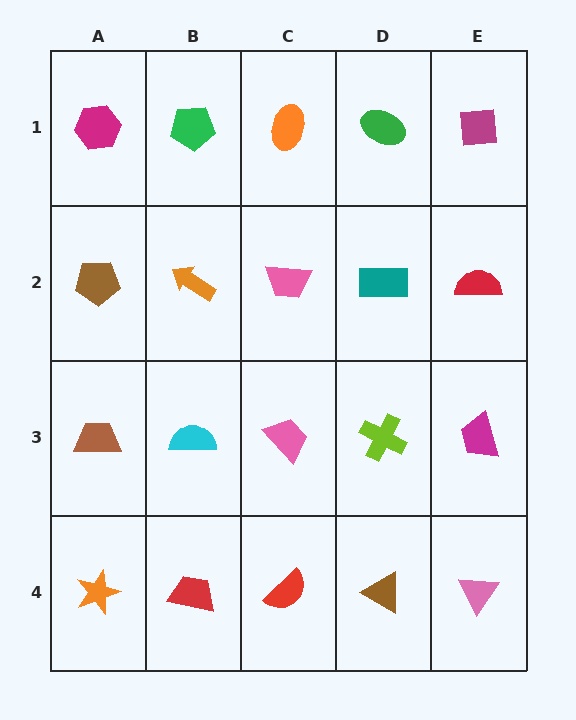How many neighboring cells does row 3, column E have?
3.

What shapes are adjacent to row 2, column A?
A magenta hexagon (row 1, column A), a brown trapezoid (row 3, column A), an orange arrow (row 2, column B).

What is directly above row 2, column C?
An orange ellipse.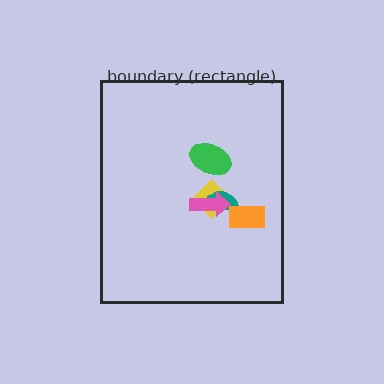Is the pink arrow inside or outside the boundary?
Inside.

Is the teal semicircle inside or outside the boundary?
Inside.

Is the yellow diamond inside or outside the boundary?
Inside.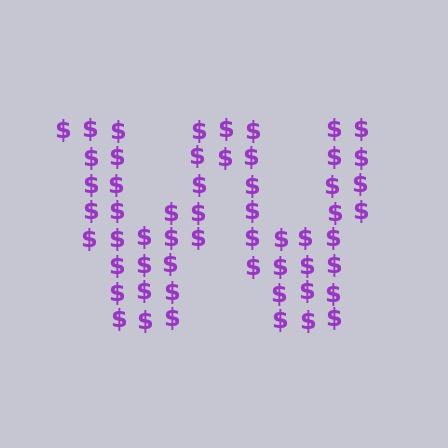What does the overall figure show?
The overall figure shows the letter W.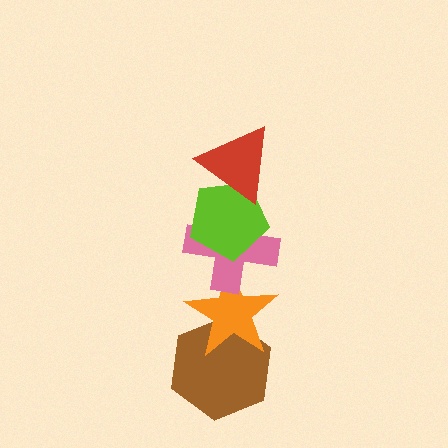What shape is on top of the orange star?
The pink cross is on top of the orange star.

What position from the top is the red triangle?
The red triangle is 1st from the top.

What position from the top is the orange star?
The orange star is 4th from the top.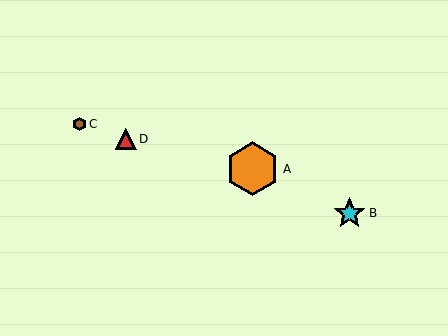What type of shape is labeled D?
Shape D is a red triangle.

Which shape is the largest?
The orange hexagon (labeled A) is the largest.